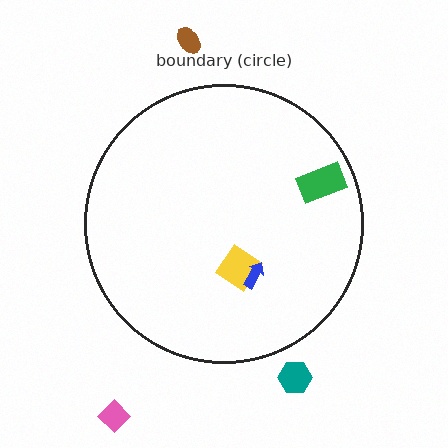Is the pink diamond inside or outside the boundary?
Outside.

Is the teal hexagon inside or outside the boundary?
Outside.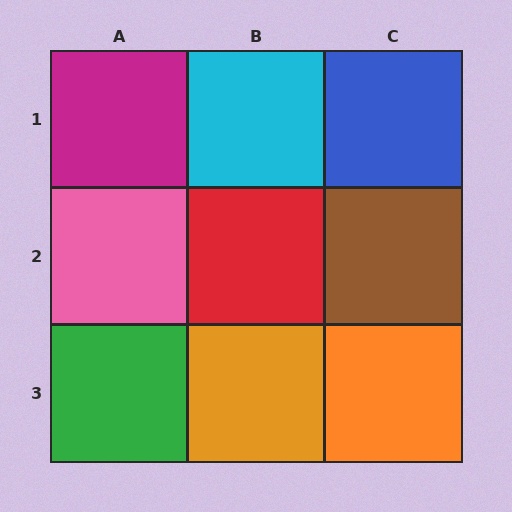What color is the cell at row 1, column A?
Magenta.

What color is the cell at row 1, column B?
Cyan.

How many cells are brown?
1 cell is brown.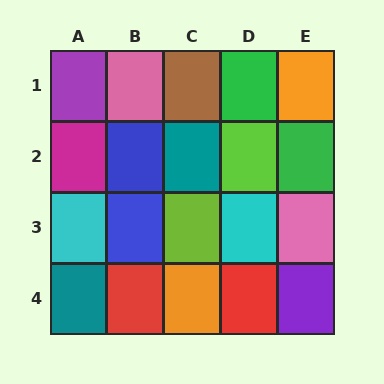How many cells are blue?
2 cells are blue.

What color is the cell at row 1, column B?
Pink.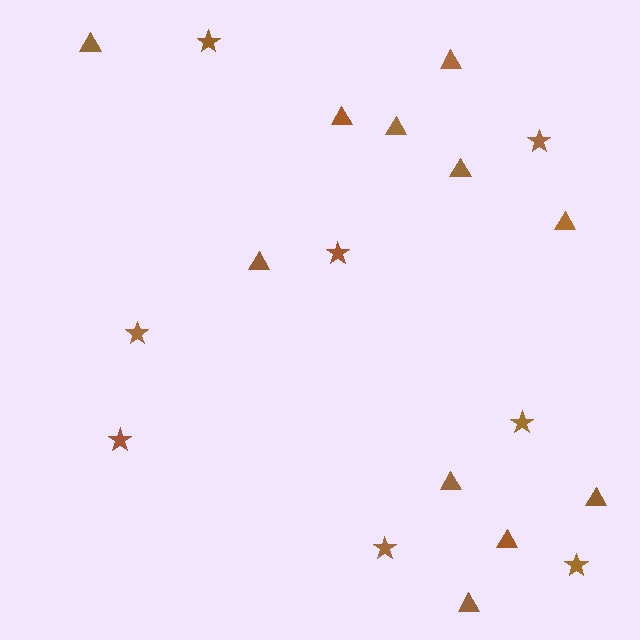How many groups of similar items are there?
There are 2 groups: one group of stars (8) and one group of triangles (11).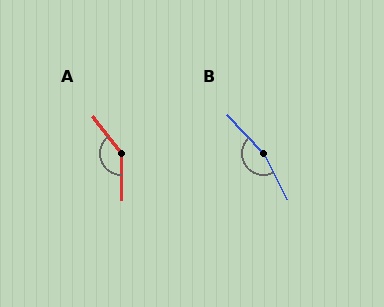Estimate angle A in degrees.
Approximately 143 degrees.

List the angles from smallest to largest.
A (143°), B (164°).